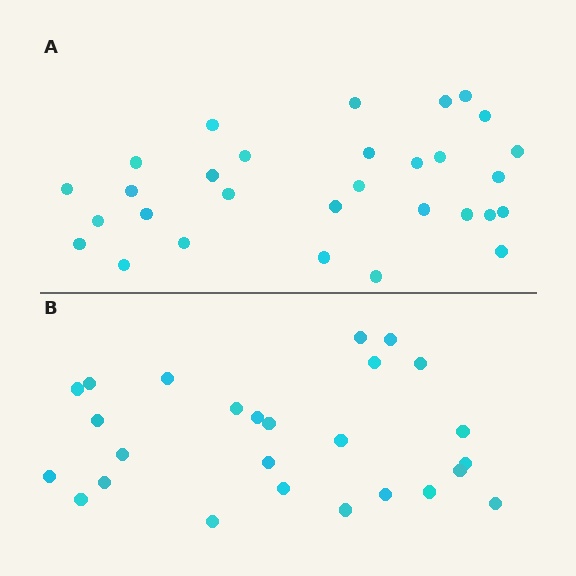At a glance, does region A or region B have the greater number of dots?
Region A (the top region) has more dots.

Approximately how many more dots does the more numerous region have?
Region A has about 4 more dots than region B.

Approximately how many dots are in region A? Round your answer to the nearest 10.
About 30 dots.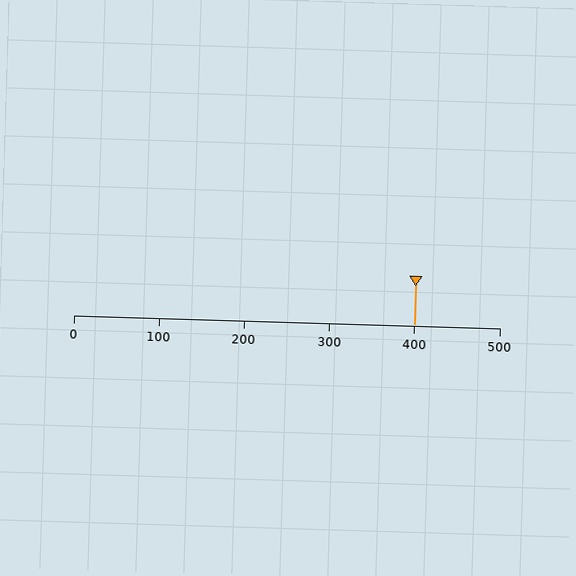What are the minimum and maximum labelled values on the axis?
The axis runs from 0 to 500.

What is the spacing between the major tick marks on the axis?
The major ticks are spaced 100 apart.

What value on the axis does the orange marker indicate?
The marker indicates approximately 400.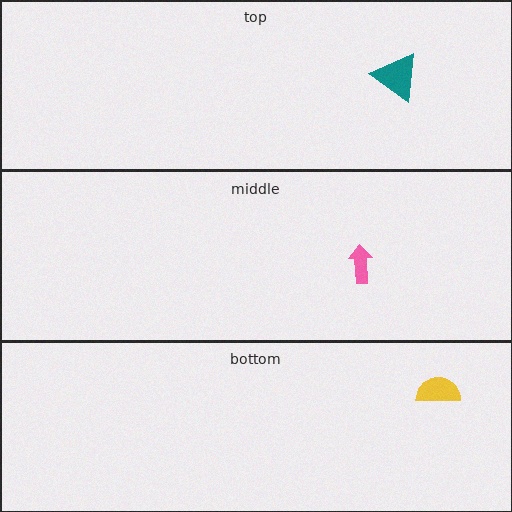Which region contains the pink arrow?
The middle region.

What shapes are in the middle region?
The pink arrow.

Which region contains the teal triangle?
The top region.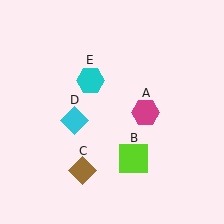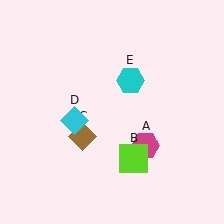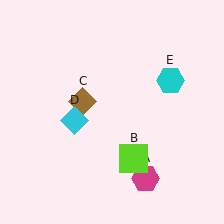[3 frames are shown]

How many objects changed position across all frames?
3 objects changed position: magenta hexagon (object A), brown diamond (object C), cyan hexagon (object E).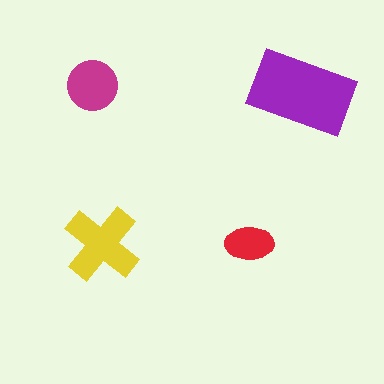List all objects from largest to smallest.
The purple rectangle, the yellow cross, the magenta circle, the red ellipse.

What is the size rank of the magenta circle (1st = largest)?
3rd.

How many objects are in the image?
There are 4 objects in the image.